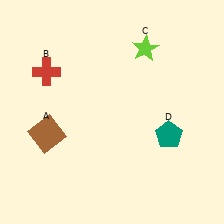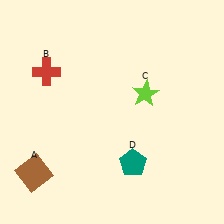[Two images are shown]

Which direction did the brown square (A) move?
The brown square (A) moved down.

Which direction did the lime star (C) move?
The lime star (C) moved down.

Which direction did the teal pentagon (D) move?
The teal pentagon (D) moved left.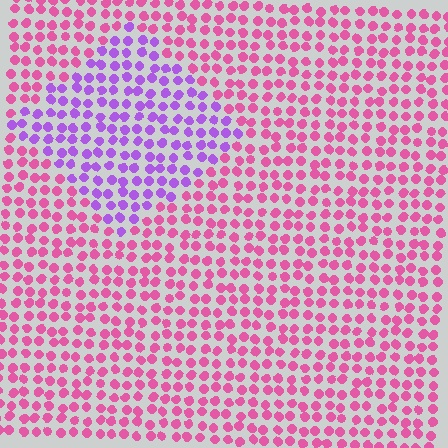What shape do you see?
I see a diamond.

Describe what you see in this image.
The image is filled with small pink elements in a uniform arrangement. A diamond-shaped region is visible where the elements are tinted to a slightly different hue, forming a subtle color boundary.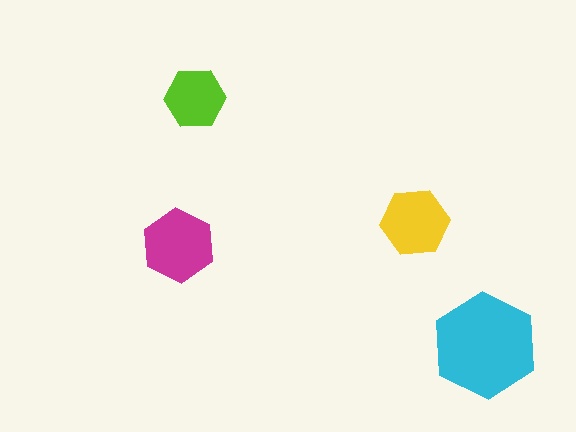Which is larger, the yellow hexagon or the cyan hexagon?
The cyan one.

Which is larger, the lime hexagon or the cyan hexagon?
The cyan one.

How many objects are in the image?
There are 4 objects in the image.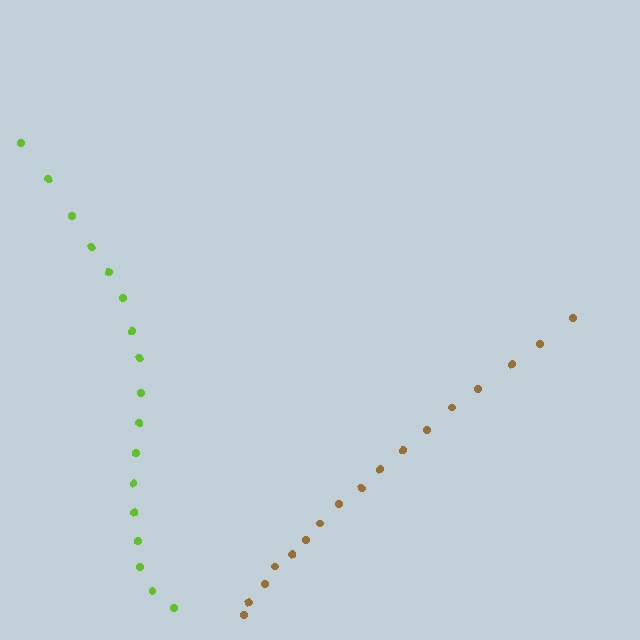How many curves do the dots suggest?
There are 2 distinct paths.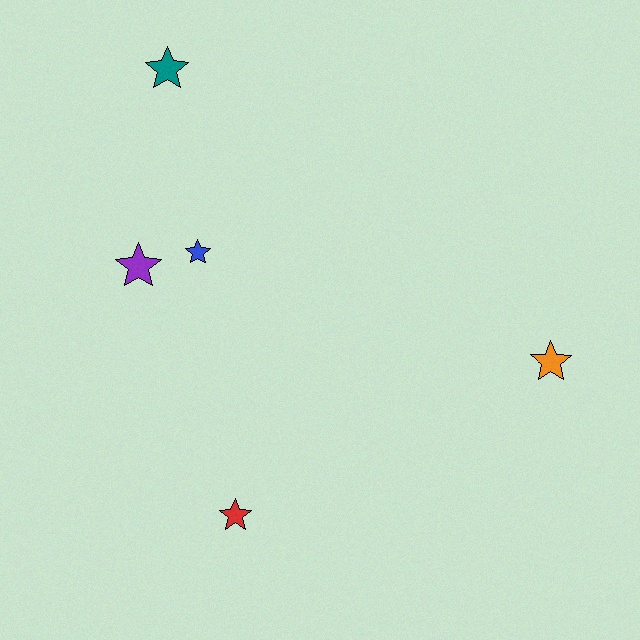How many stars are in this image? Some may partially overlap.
There are 5 stars.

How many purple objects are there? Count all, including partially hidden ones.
There is 1 purple object.